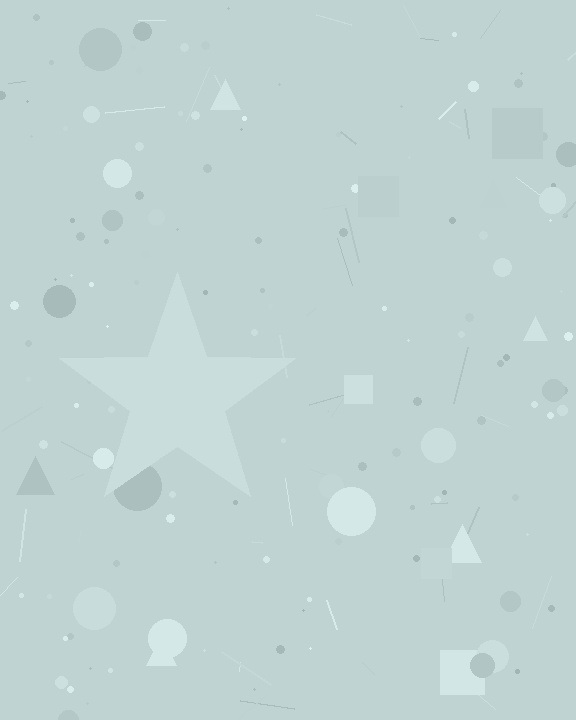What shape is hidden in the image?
A star is hidden in the image.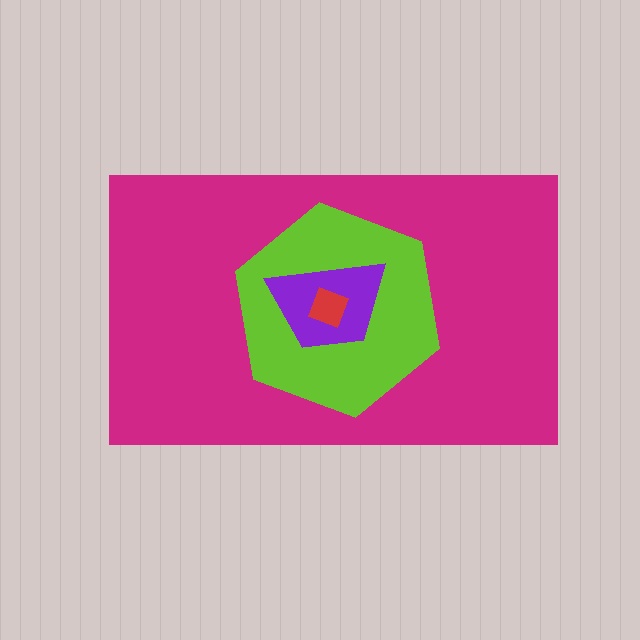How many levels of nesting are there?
4.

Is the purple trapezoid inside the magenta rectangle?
Yes.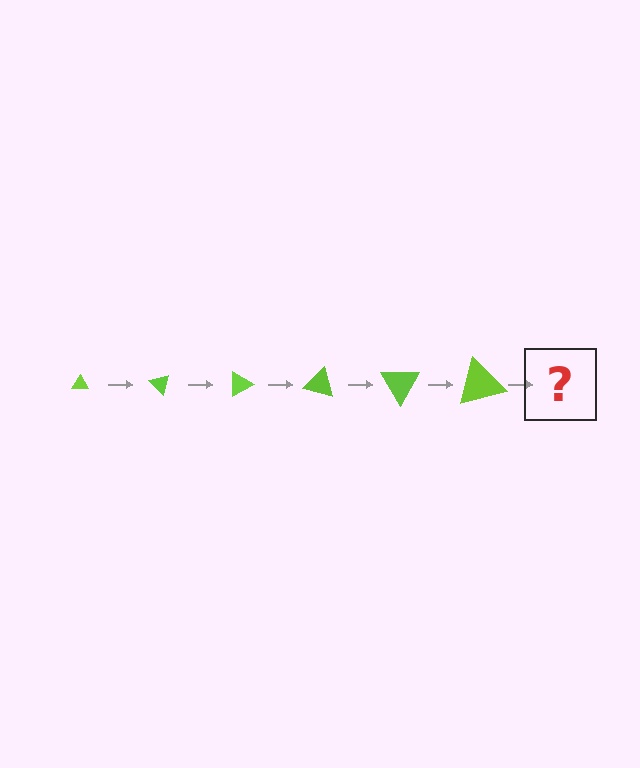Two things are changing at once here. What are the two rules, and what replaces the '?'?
The two rules are that the triangle grows larger each step and it rotates 45 degrees each step. The '?' should be a triangle, larger than the previous one and rotated 270 degrees from the start.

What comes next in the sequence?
The next element should be a triangle, larger than the previous one and rotated 270 degrees from the start.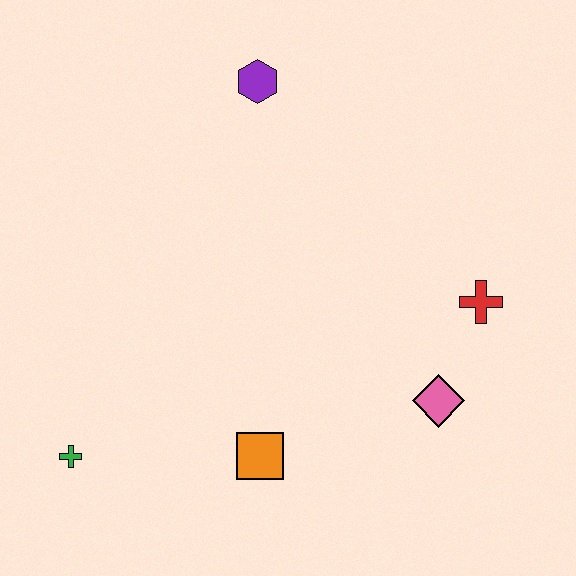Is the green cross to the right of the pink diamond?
No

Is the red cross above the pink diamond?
Yes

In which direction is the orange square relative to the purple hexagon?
The orange square is below the purple hexagon.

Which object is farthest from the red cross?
The green cross is farthest from the red cross.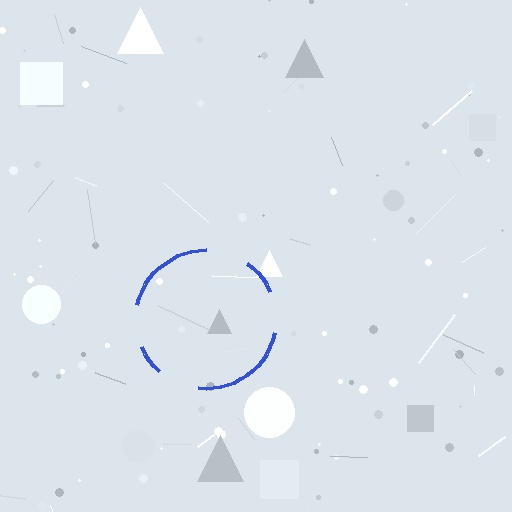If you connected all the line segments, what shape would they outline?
They would outline a circle.